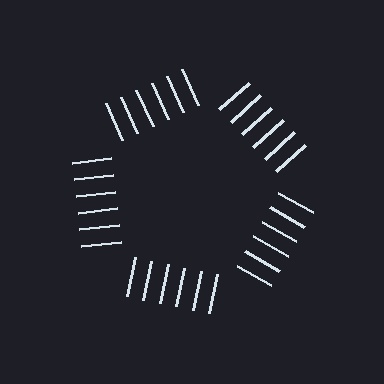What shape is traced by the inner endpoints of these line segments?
An illusory pentagon — the line segments terminate on its edges but no continuous stroke is drawn.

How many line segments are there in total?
30 — 6 along each of the 5 edges.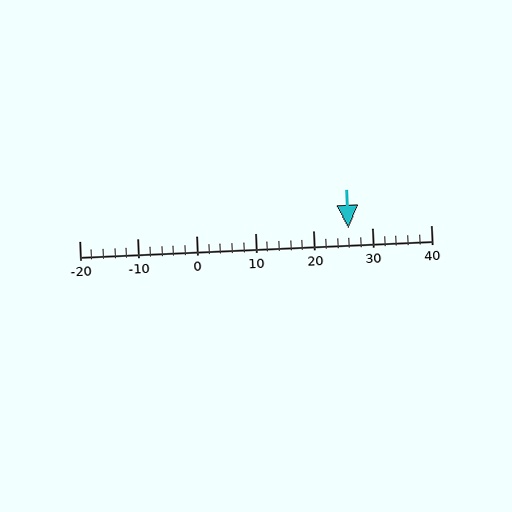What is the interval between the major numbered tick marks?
The major tick marks are spaced 10 units apart.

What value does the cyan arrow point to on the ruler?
The cyan arrow points to approximately 26.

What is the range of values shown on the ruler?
The ruler shows values from -20 to 40.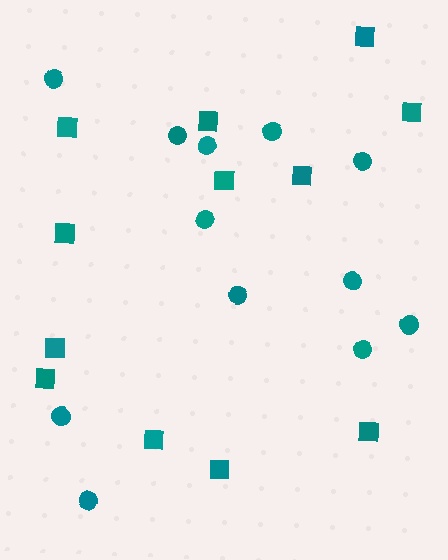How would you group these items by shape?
There are 2 groups: one group of circles (12) and one group of squares (12).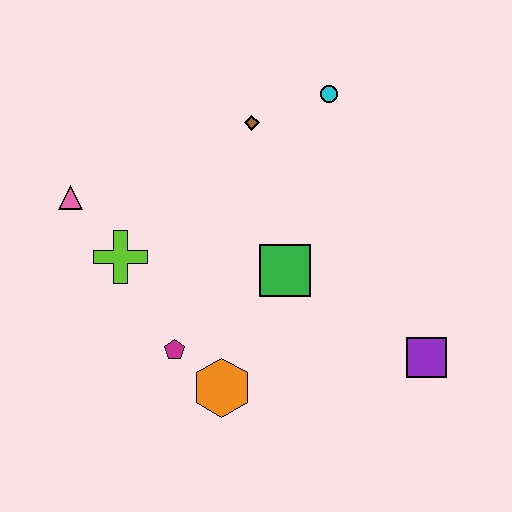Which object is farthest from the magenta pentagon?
The cyan circle is farthest from the magenta pentagon.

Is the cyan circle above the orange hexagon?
Yes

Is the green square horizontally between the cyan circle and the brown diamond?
Yes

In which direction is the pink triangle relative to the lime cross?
The pink triangle is above the lime cross.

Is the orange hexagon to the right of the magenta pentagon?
Yes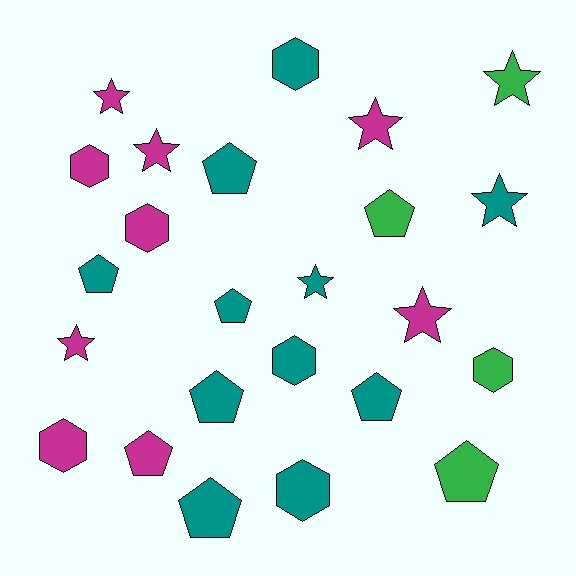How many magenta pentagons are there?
There is 1 magenta pentagon.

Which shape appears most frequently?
Pentagon, with 9 objects.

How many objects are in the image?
There are 24 objects.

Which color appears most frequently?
Teal, with 11 objects.